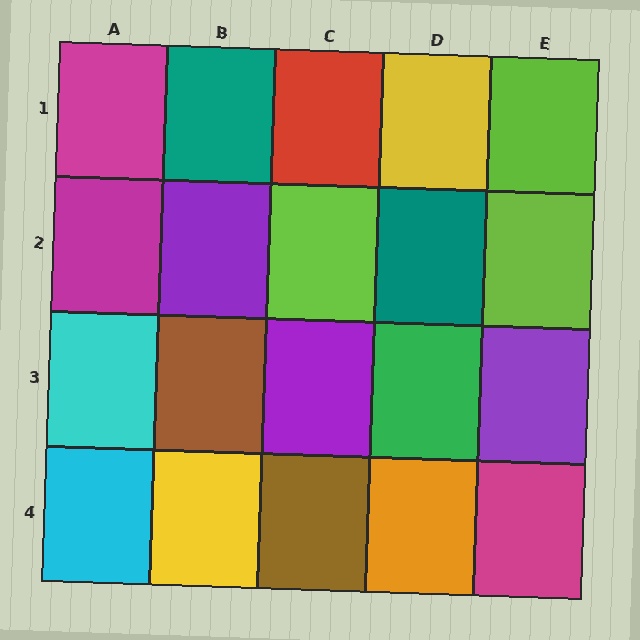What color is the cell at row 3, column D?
Green.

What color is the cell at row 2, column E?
Lime.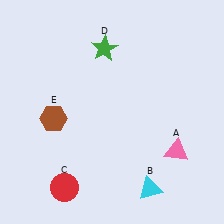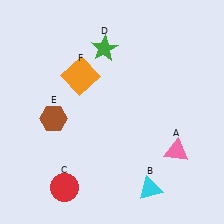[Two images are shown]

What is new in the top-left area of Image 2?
An orange square (F) was added in the top-left area of Image 2.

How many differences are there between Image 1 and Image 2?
There is 1 difference between the two images.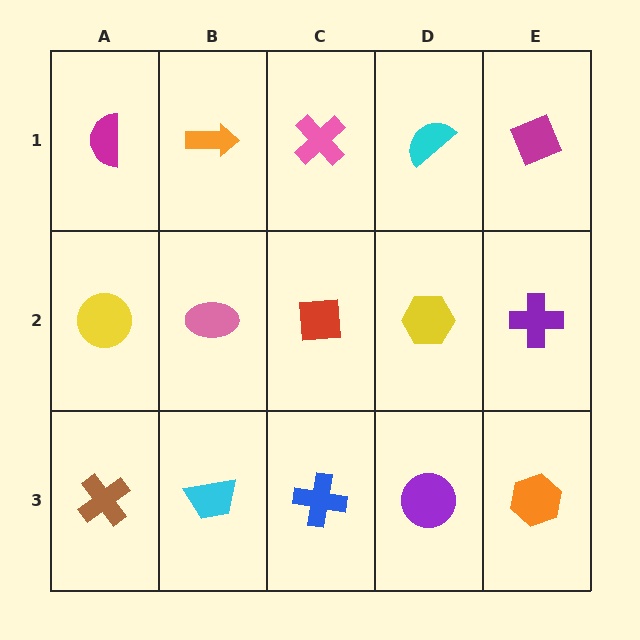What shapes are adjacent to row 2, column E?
A magenta diamond (row 1, column E), an orange hexagon (row 3, column E), a yellow hexagon (row 2, column D).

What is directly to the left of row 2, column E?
A yellow hexagon.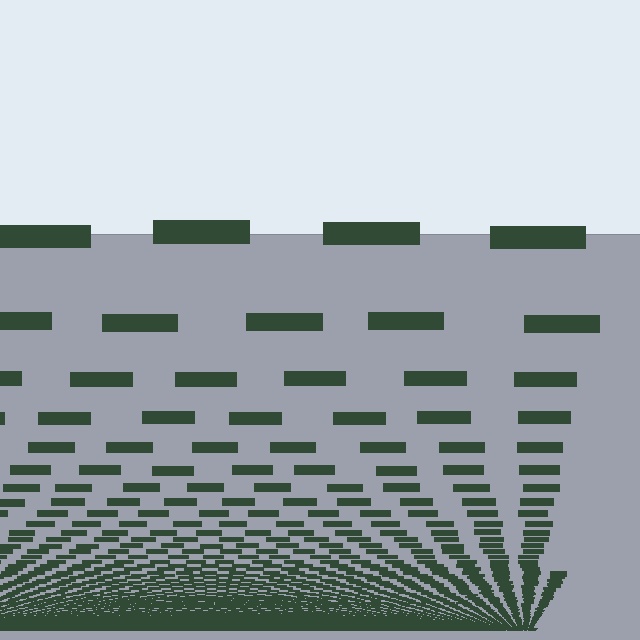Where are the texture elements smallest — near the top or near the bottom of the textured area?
Near the bottom.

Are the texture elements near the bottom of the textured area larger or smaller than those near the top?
Smaller. The gradient is inverted — elements near the bottom are smaller and denser.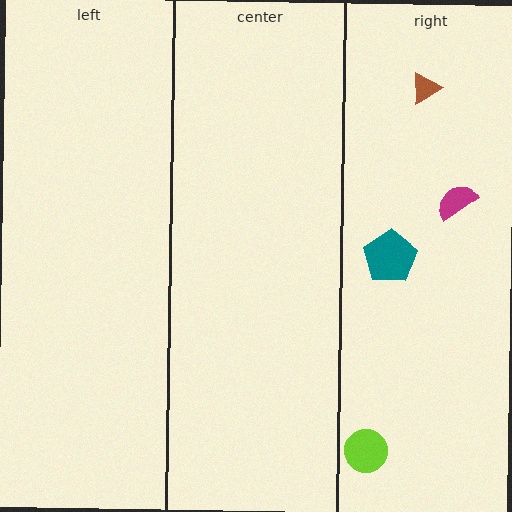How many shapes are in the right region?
4.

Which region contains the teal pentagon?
The right region.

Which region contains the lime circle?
The right region.